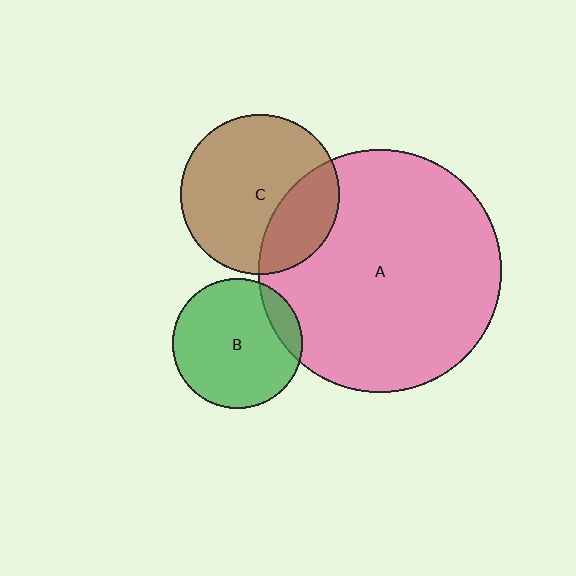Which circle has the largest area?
Circle A (pink).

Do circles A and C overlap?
Yes.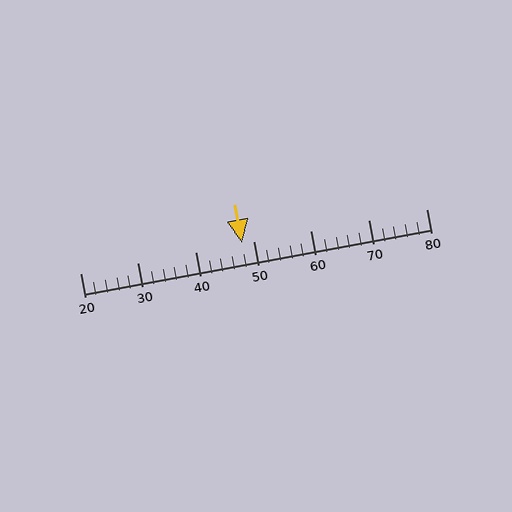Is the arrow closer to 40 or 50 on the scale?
The arrow is closer to 50.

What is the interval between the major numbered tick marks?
The major tick marks are spaced 10 units apart.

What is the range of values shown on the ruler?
The ruler shows values from 20 to 80.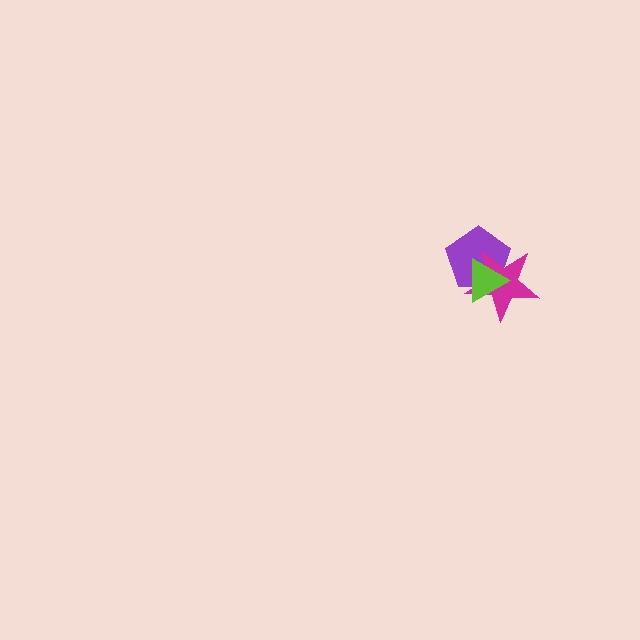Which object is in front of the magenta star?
The lime triangle is in front of the magenta star.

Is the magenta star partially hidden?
Yes, it is partially covered by another shape.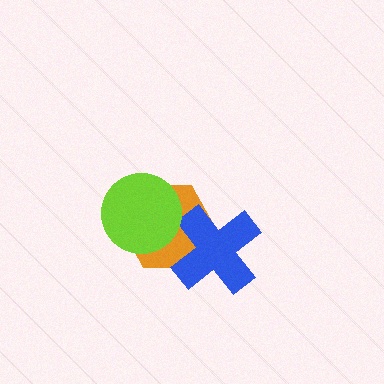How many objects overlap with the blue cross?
1 object overlaps with the blue cross.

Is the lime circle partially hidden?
No, no other shape covers it.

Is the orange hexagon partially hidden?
Yes, it is partially covered by another shape.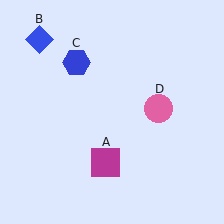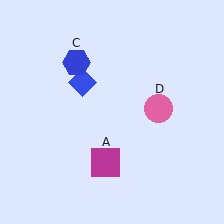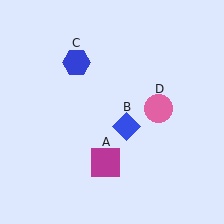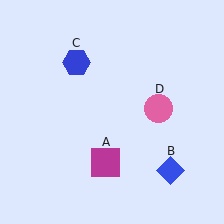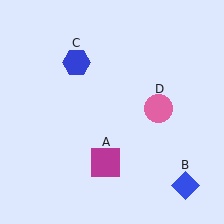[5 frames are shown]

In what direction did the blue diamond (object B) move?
The blue diamond (object B) moved down and to the right.